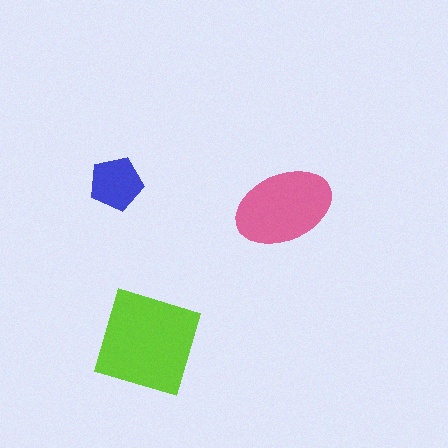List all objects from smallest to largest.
The blue pentagon, the pink ellipse, the lime diamond.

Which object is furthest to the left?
The blue pentagon is leftmost.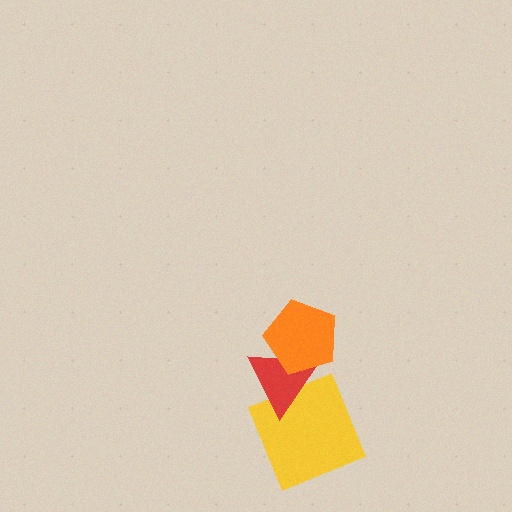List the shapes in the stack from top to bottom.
From top to bottom: the orange pentagon, the red triangle, the yellow square.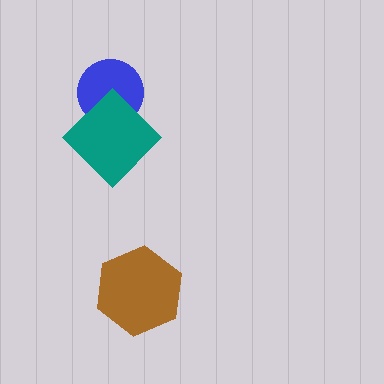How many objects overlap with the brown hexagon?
0 objects overlap with the brown hexagon.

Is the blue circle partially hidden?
Yes, it is partially covered by another shape.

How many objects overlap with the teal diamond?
1 object overlaps with the teal diamond.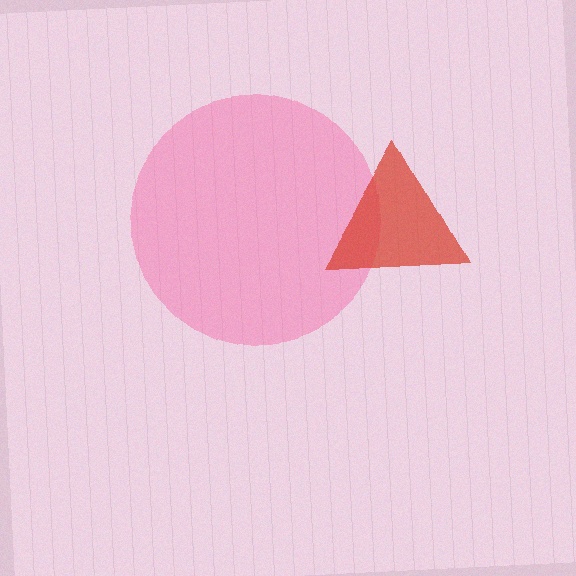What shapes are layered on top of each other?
The layered shapes are: a pink circle, a red triangle.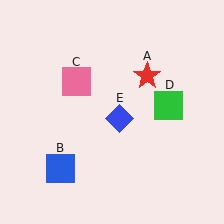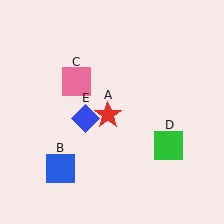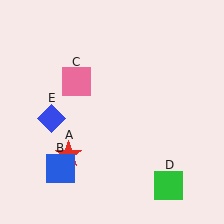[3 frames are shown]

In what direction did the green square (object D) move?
The green square (object D) moved down.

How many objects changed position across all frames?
3 objects changed position: red star (object A), green square (object D), blue diamond (object E).